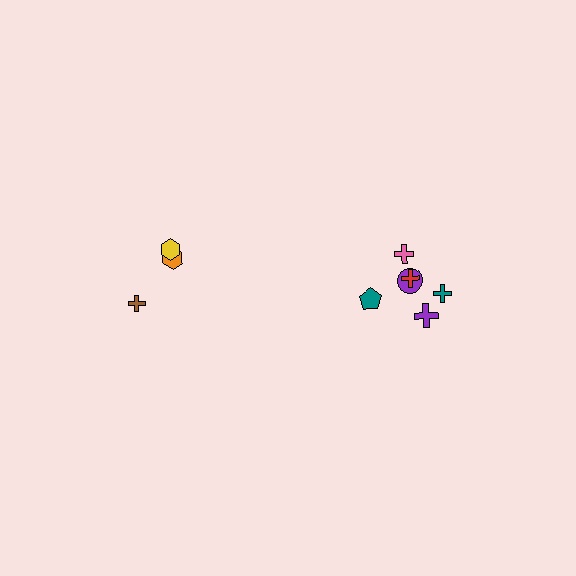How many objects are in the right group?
There are 6 objects.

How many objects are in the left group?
There are 3 objects.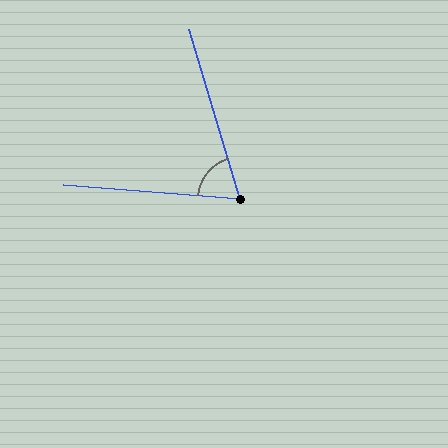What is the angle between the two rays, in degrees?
Approximately 69 degrees.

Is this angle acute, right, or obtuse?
It is acute.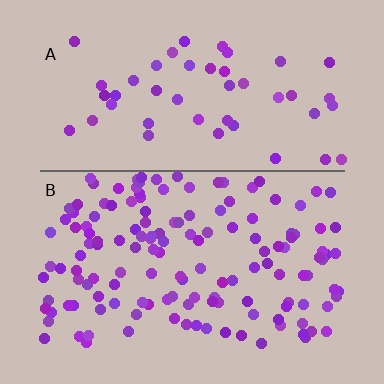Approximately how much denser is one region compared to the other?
Approximately 2.9× — region B over region A.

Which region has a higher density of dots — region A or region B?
B (the bottom).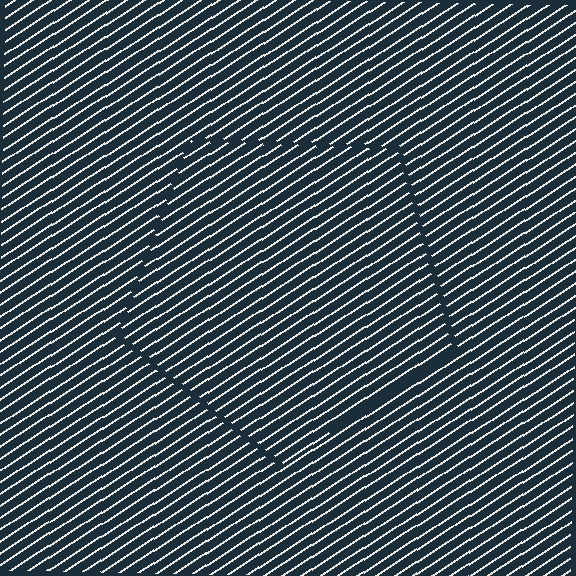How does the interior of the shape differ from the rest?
The interior of the shape contains the same grating, shifted by half a period — the contour is defined by the phase discontinuity where line-ends from the inner and outer gratings abut.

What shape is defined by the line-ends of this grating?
An illusory pentagon. The interior of the shape contains the same grating, shifted by half a period — the contour is defined by the phase discontinuity where line-ends from the inner and outer gratings abut.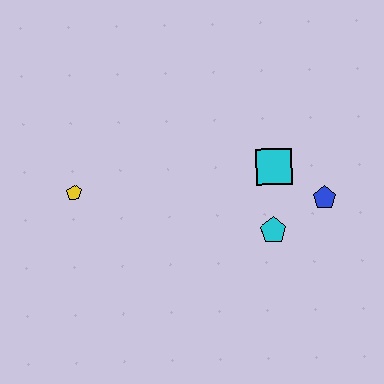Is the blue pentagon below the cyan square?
Yes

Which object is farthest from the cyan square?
The yellow pentagon is farthest from the cyan square.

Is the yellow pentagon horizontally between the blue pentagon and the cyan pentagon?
No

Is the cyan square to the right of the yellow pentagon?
Yes